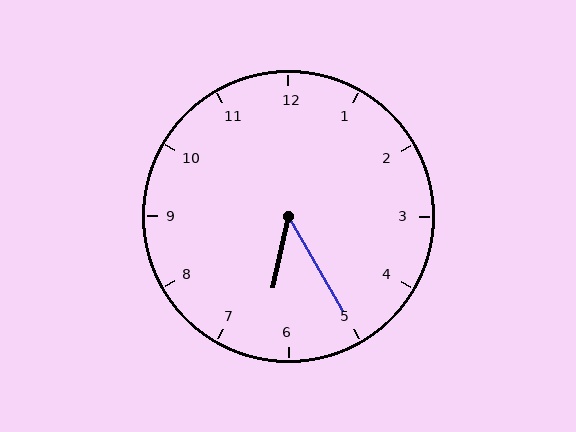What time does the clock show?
6:25.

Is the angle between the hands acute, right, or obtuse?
It is acute.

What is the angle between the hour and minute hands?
Approximately 42 degrees.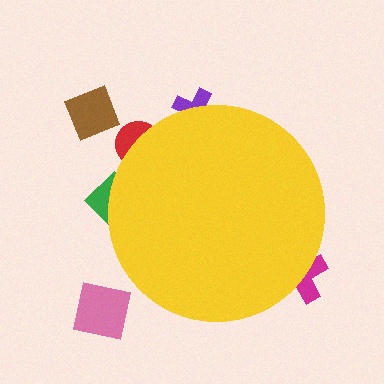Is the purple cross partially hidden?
Yes, the purple cross is partially hidden behind the yellow circle.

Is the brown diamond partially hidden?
No, the brown diamond is fully visible.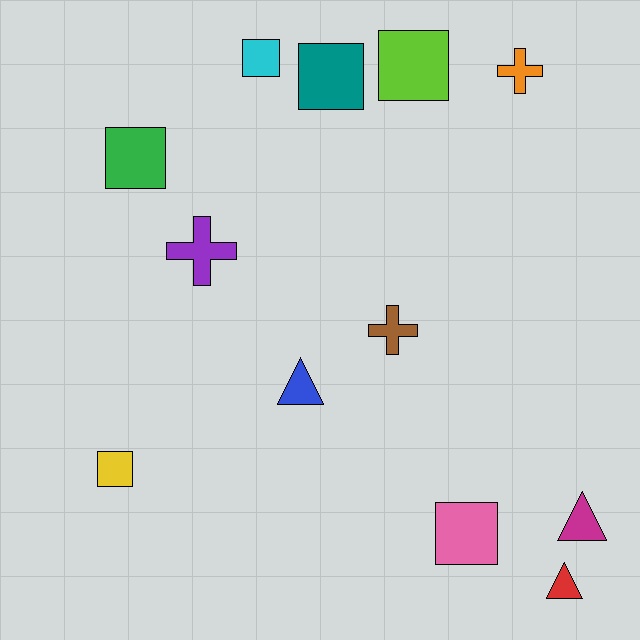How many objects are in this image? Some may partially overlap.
There are 12 objects.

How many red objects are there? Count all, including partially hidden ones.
There is 1 red object.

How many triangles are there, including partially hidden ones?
There are 3 triangles.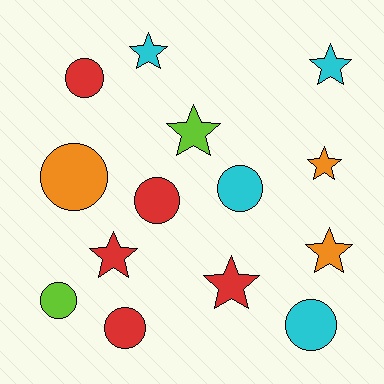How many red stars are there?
There are 2 red stars.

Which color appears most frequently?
Red, with 5 objects.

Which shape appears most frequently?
Circle, with 7 objects.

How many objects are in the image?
There are 14 objects.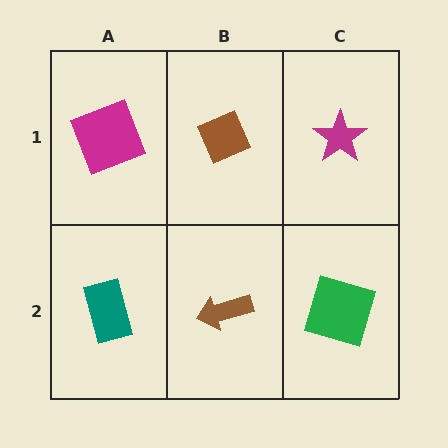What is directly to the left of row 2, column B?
A teal rectangle.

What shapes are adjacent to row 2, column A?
A magenta square (row 1, column A), a brown arrow (row 2, column B).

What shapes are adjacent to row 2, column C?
A magenta star (row 1, column C), a brown arrow (row 2, column B).